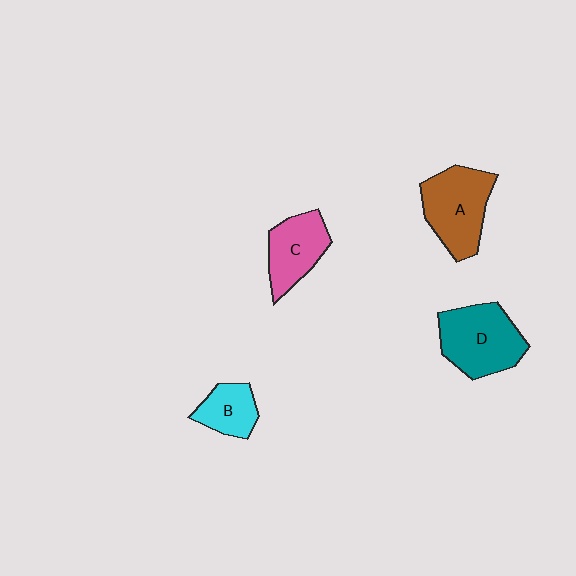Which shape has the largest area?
Shape D (teal).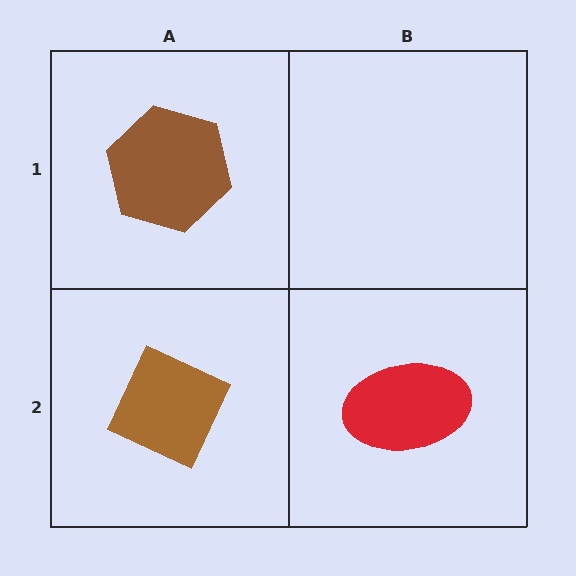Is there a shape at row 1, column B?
No, that cell is empty.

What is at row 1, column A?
A brown hexagon.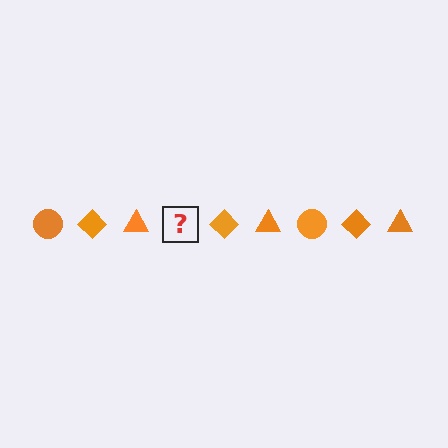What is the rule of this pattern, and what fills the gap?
The rule is that the pattern cycles through circle, diamond, triangle shapes in orange. The gap should be filled with an orange circle.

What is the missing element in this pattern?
The missing element is an orange circle.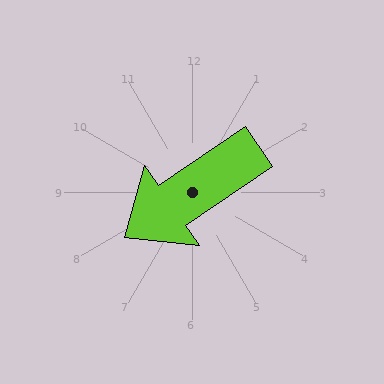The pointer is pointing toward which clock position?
Roughly 8 o'clock.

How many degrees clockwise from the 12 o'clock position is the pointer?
Approximately 236 degrees.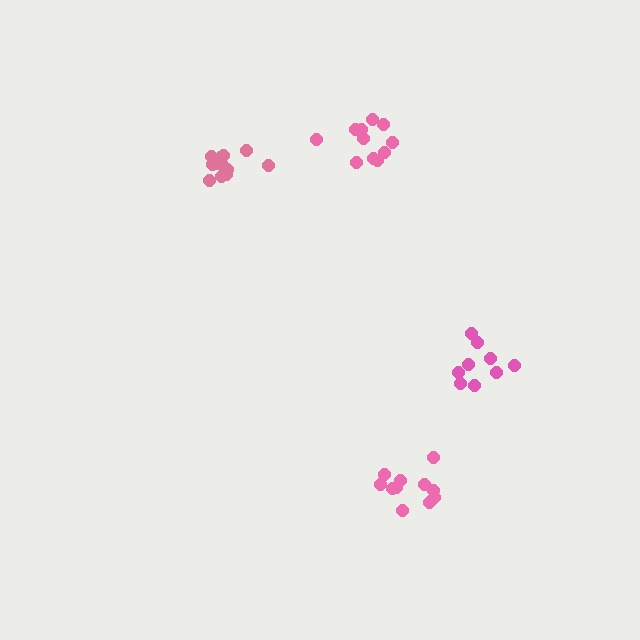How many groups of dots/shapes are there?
There are 4 groups.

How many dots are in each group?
Group 1: 13 dots, Group 2: 9 dots, Group 3: 11 dots, Group 4: 11 dots (44 total).